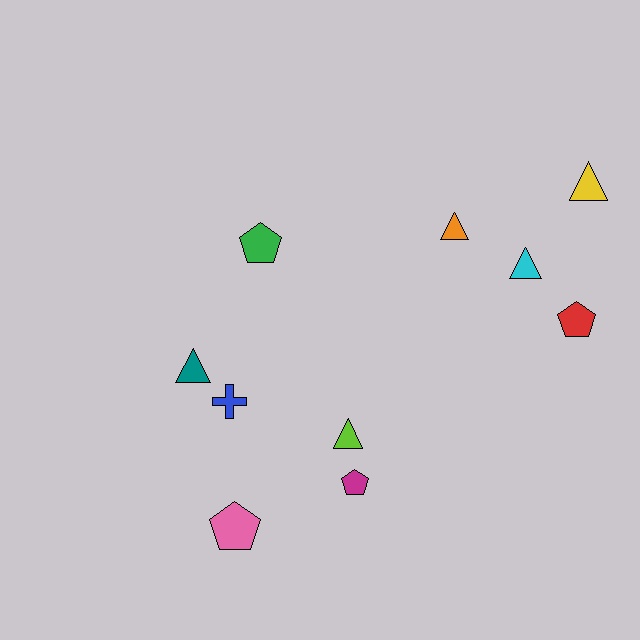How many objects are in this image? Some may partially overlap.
There are 10 objects.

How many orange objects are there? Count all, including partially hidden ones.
There is 1 orange object.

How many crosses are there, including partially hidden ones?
There is 1 cross.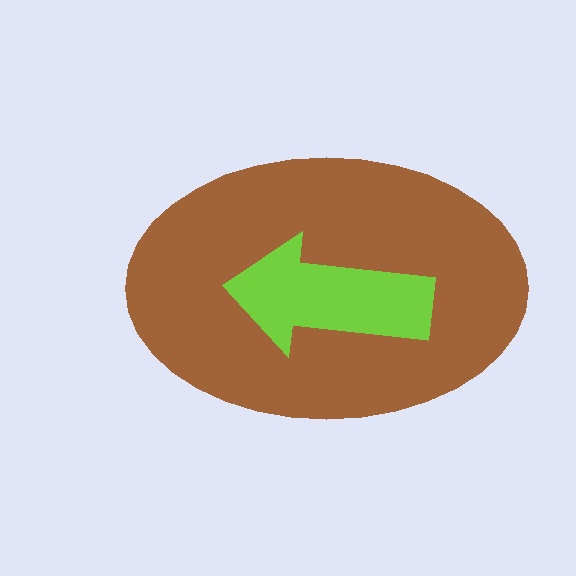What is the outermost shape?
The brown ellipse.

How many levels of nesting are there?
2.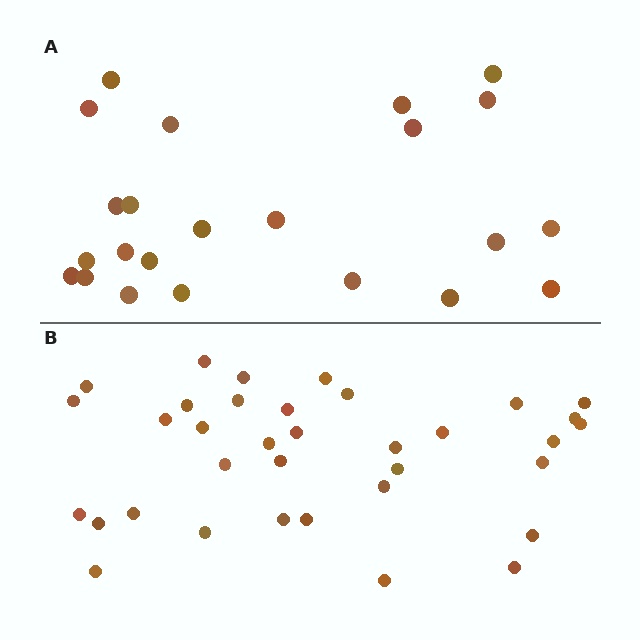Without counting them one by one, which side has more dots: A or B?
Region B (the bottom region) has more dots.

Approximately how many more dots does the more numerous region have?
Region B has roughly 12 or so more dots than region A.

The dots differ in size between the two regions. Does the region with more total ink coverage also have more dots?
No. Region A has more total ink coverage because its dots are larger, but region B actually contains more individual dots. Total area can be misleading — the number of items is what matters here.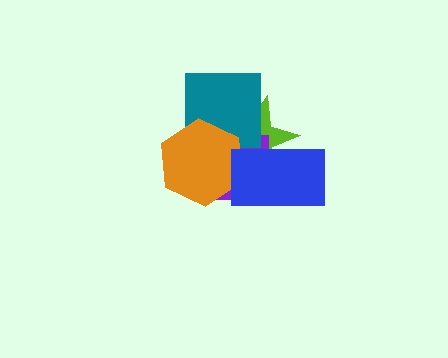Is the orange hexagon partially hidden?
Yes, it is partially covered by another shape.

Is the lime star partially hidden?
Yes, it is partially covered by another shape.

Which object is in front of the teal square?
The orange hexagon is in front of the teal square.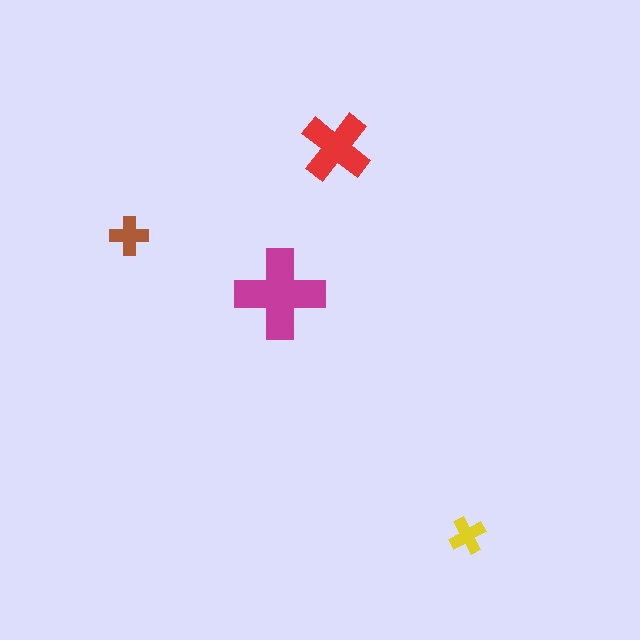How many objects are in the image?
There are 4 objects in the image.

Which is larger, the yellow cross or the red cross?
The red one.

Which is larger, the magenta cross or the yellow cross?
The magenta one.